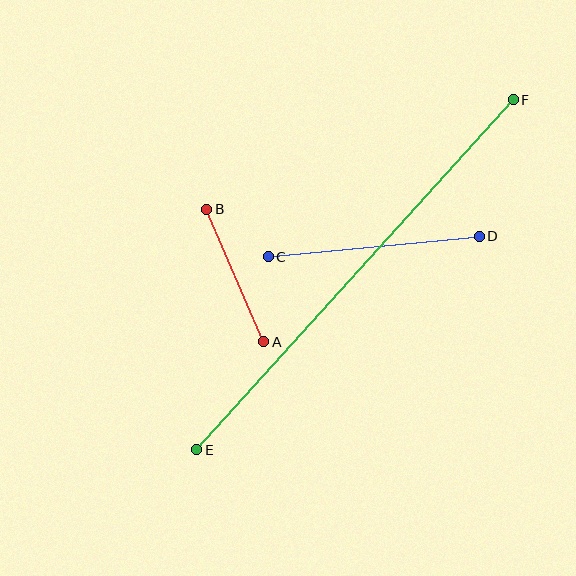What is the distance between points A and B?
The distance is approximately 144 pixels.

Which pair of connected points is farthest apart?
Points E and F are farthest apart.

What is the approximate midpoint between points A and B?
The midpoint is at approximately (235, 276) pixels.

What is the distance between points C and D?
The distance is approximately 212 pixels.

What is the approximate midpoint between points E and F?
The midpoint is at approximately (355, 275) pixels.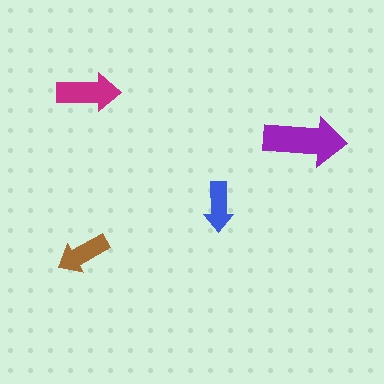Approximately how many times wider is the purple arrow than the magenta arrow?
About 1.5 times wider.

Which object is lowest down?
The brown arrow is bottommost.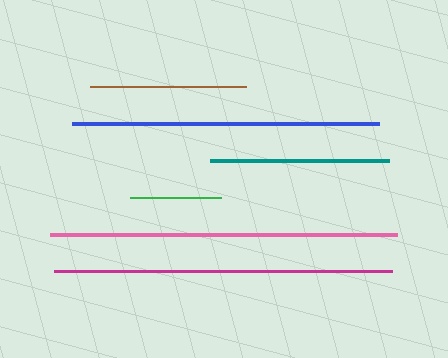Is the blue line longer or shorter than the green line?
The blue line is longer than the green line.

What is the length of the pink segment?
The pink segment is approximately 347 pixels long.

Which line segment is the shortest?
The green line is the shortest at approximately 92 pixels.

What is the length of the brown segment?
The brown segment is approximately 156 pixels long.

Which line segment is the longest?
The pink line is the longest at approximately 347 pixels.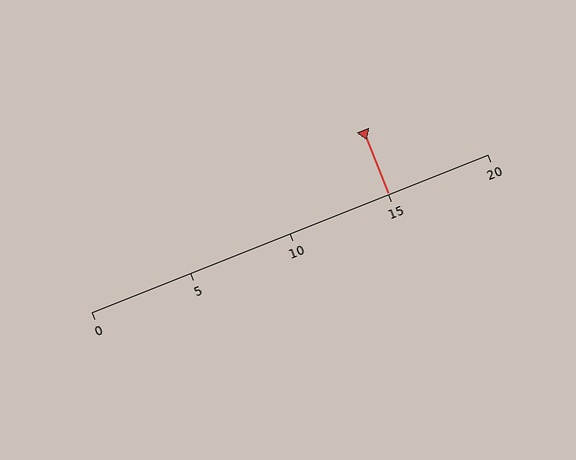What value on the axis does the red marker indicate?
The marker indicates approximately 15.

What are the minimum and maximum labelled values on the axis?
The axis runs from 0 to 20.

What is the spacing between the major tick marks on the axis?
The major ticks are spaced 5 apart.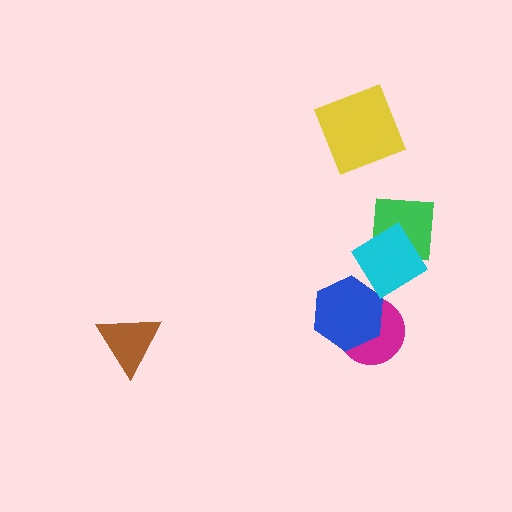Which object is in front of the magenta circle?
The blue hexagon is in front of the magenta circle.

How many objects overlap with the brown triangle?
0 objects overlap with the brown triangle.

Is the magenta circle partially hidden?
Yes, it is partially covered by another shape.